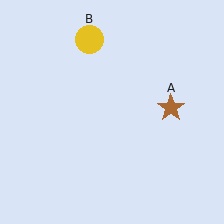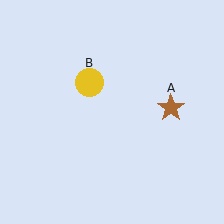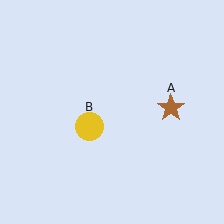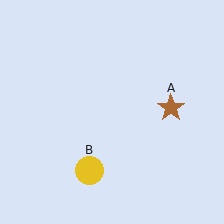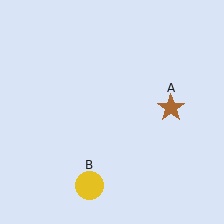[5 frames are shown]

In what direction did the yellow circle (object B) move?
The yellow circle (object B) moved down.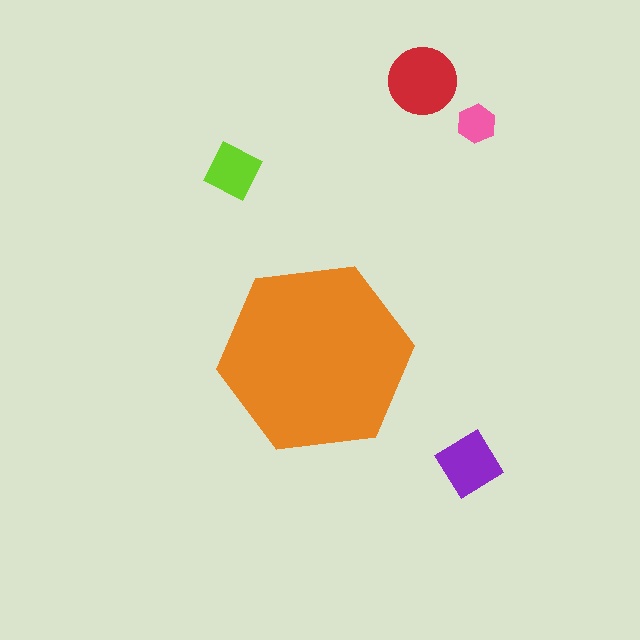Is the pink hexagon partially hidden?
No, the pink hexagon is fully visible.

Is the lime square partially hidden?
No, the lime square is fully visible.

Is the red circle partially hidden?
No, the red circle is fully visible.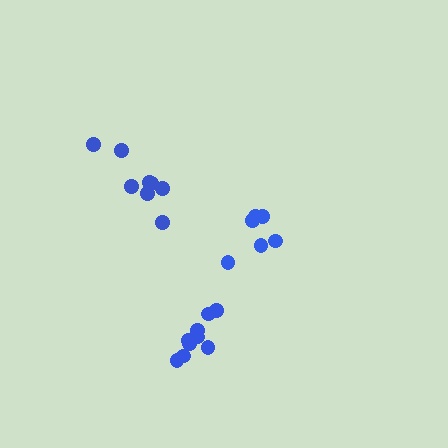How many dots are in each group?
Group 1: 7 dots, Group 2: 8 dots, Group 3: 9 dots (24 total).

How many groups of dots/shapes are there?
There are 3 groups.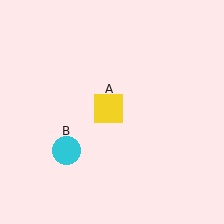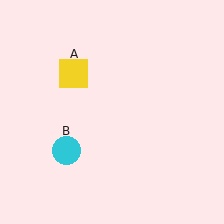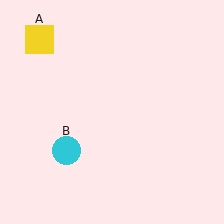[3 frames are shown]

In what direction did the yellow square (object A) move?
The yellow square (object A) moved up and to the left.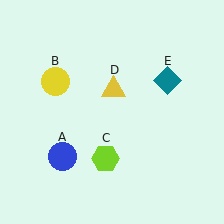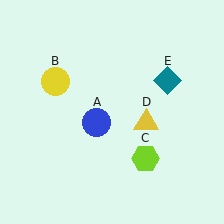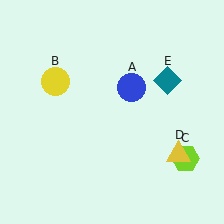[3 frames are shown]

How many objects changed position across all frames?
3 objects changed position: blue circle (object A), lime hexagon (object C), yellow triangle (object D).